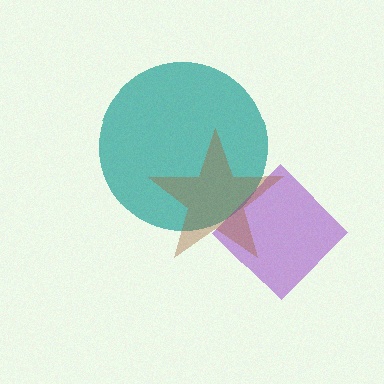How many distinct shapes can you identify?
There are 3 distinct shapes: a teal circle, a purple diamond, a brown star.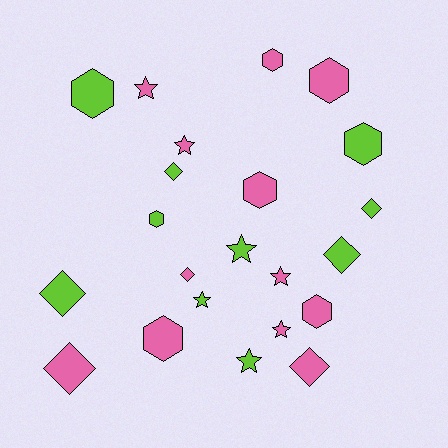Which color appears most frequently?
Pink, with 12 objects.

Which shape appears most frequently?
Hexagon, with 8 objects.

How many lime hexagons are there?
There are 3 lime hexagons.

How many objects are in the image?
There are 22 objects.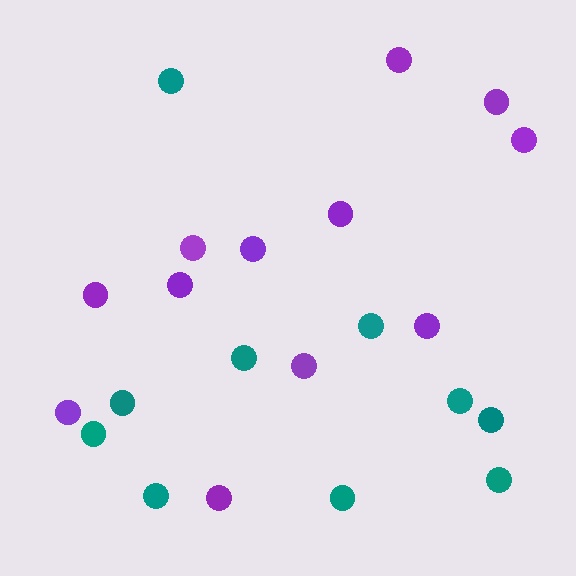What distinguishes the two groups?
There are 2 groups: one group of teal circles (10) and one group of purple circles (12).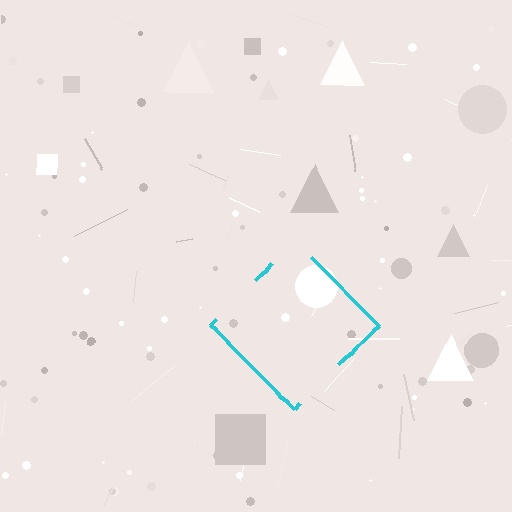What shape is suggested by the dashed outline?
The dashed outline suggests a diamond.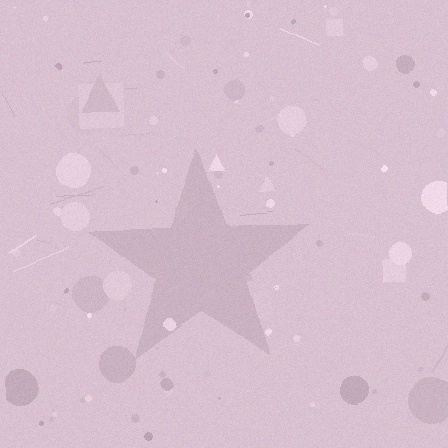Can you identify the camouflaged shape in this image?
The camouflaged shape is a star.